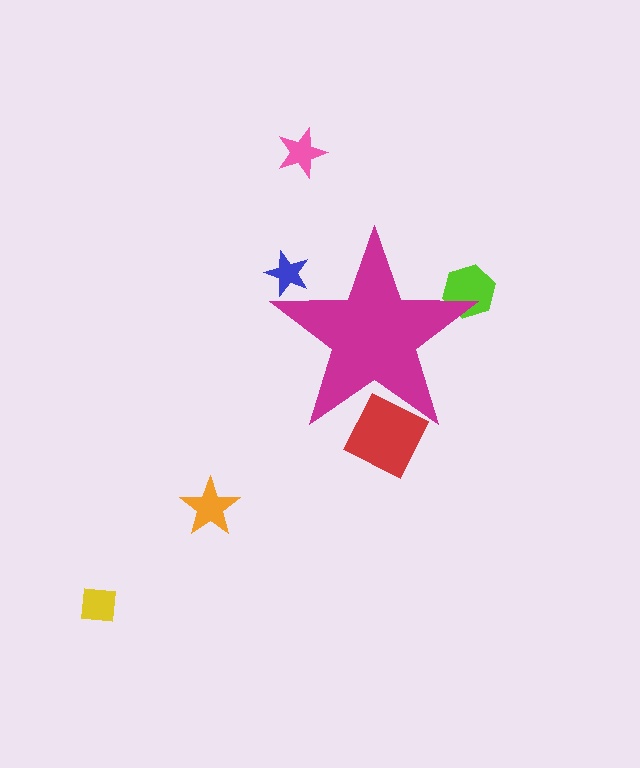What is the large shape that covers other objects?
A magenta star.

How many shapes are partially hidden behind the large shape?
3 shapes are partially hidden.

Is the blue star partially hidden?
Yes, the blue star is partially hidden behind the magenta star.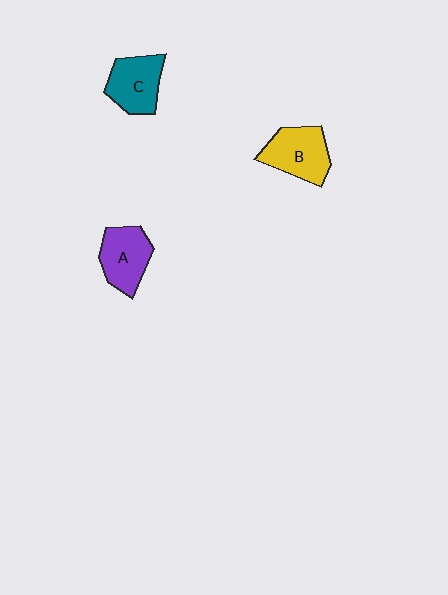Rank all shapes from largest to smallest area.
From largest to smallest: B (yellow), A (purple), C (teal).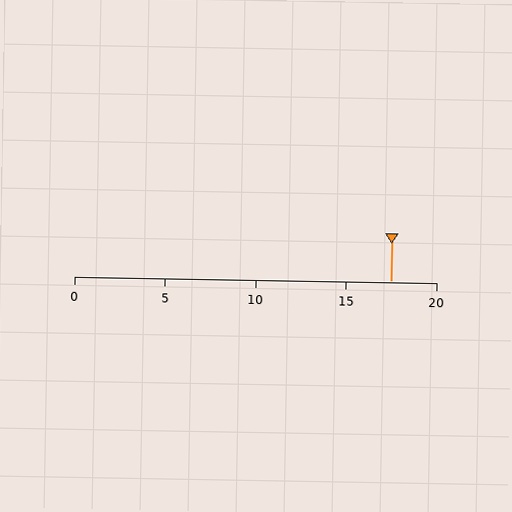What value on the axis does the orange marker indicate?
The marker indicates approximately 17.5.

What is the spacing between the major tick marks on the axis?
The major ticks are spaced 5 apart.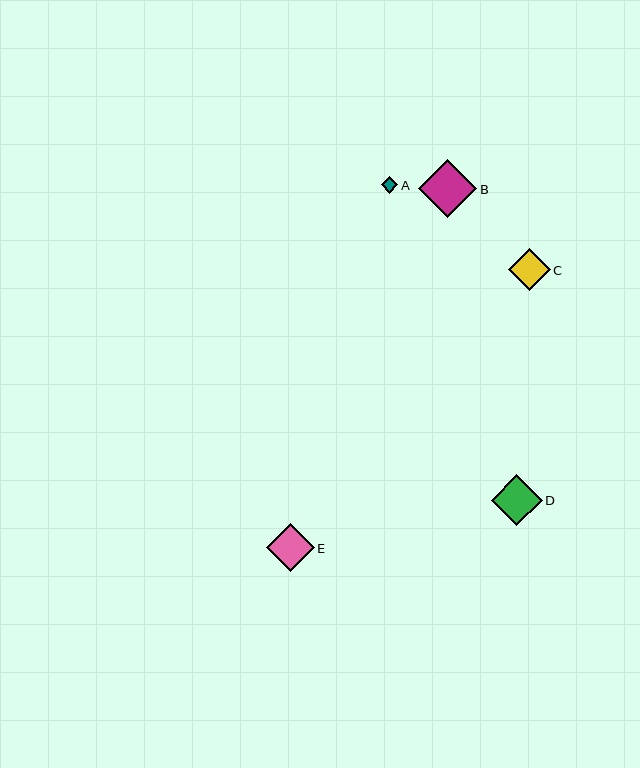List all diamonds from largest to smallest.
From largest to smallest: B, D, E, C, A.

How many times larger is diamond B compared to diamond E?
Diamond B is approximately 1.2 times the size of diamond E.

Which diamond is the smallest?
Diamond A is the smallest with a size of approximately 17 pixels.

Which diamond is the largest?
Diamond B is the largest with a size of approximately 58 pixels.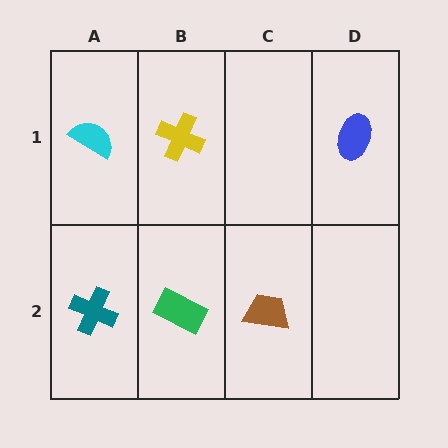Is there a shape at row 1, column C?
No, that cell is empty.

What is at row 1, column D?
A blue ellipse.